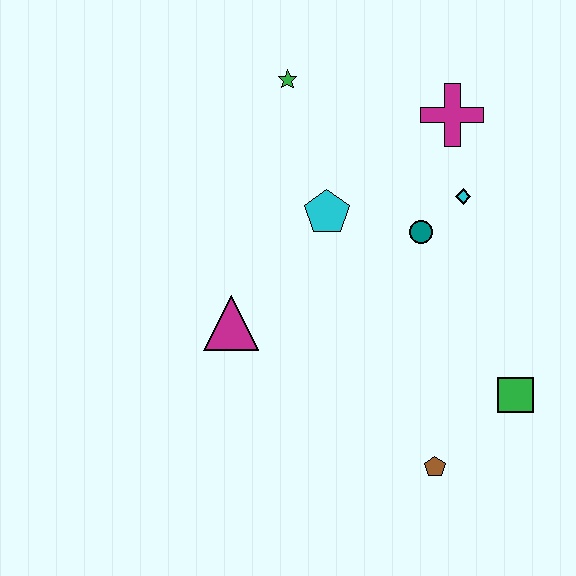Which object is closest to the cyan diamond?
The teal circle is closest to the cyan diamond.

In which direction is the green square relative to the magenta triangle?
The green square is to the right of the magenta triangle.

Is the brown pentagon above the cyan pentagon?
No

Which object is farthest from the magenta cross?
The brown pentagon is farthest from the magenta cross.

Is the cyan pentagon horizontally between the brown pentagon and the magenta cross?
No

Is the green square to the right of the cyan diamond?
Yes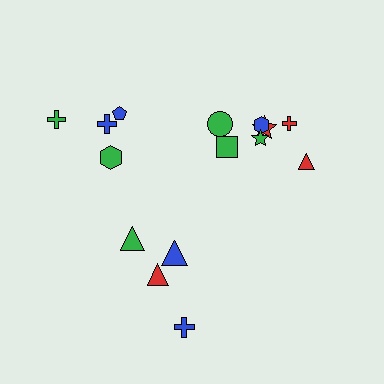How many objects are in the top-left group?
There are 4 objects.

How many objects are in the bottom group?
There are 4 objects.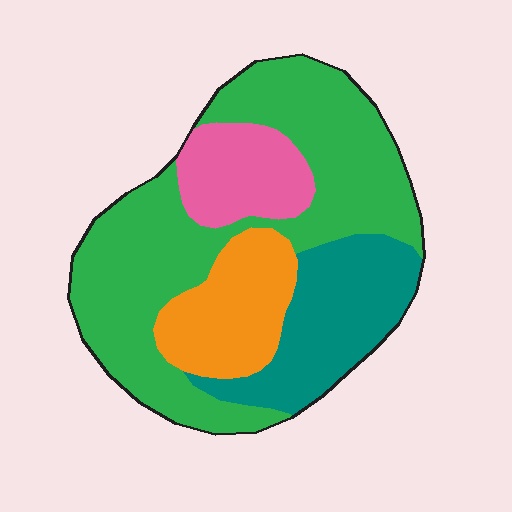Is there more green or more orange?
Green.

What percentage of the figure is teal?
Teal takes up about one fifth (1/5) of the figure.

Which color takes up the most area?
Green, at roughly 50%.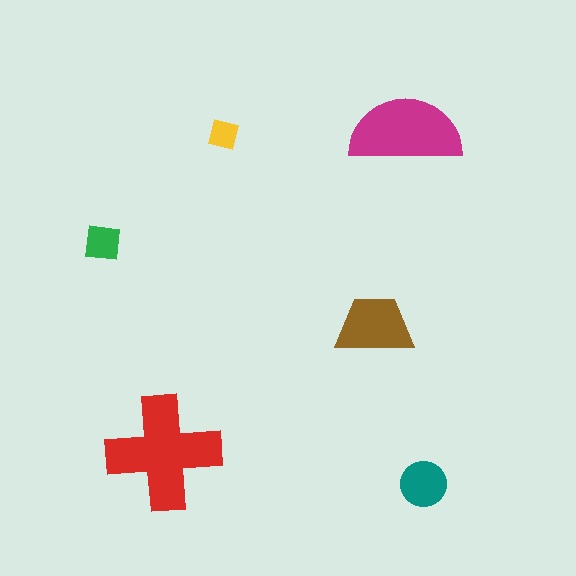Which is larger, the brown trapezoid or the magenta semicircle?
The magenta semicircle.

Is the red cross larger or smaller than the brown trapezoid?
Larger.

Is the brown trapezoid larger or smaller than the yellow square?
Larger.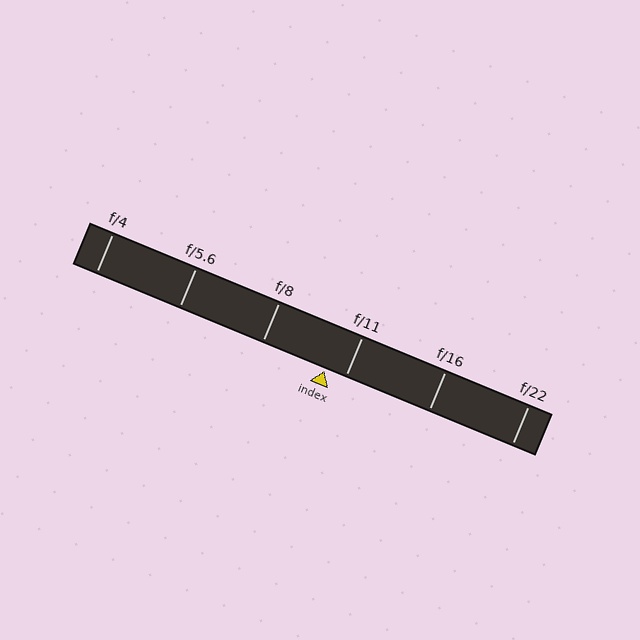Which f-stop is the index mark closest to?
The index mark is closest to f/11.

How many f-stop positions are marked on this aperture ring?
There are 6 f-stop positions marked.